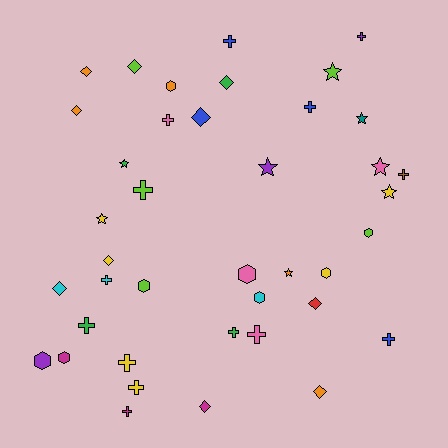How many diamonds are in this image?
There are 10 diamonds.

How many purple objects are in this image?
There are 3 purple objects.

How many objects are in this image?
There are 40 objects.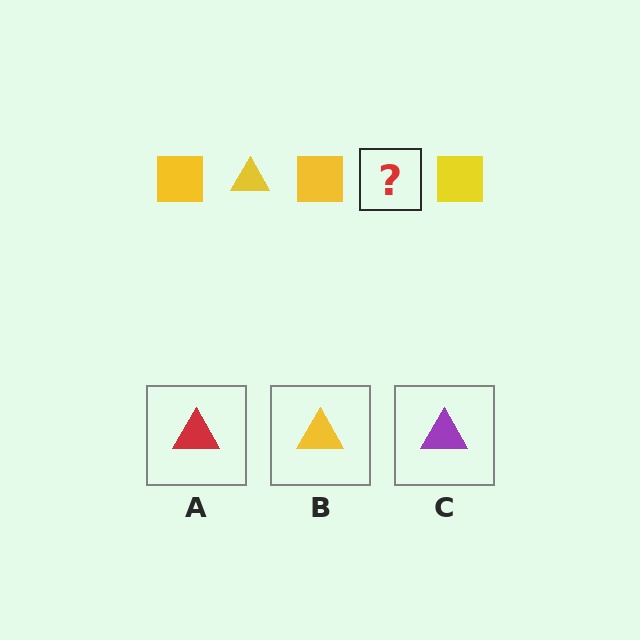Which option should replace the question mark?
Option B.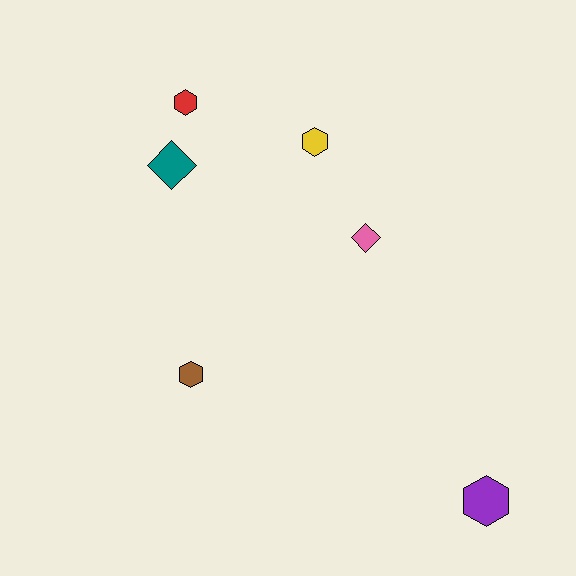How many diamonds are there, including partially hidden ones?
There are 2 diamonds.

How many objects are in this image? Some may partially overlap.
There are 6 objects.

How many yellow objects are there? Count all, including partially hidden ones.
There is 1 yellow object.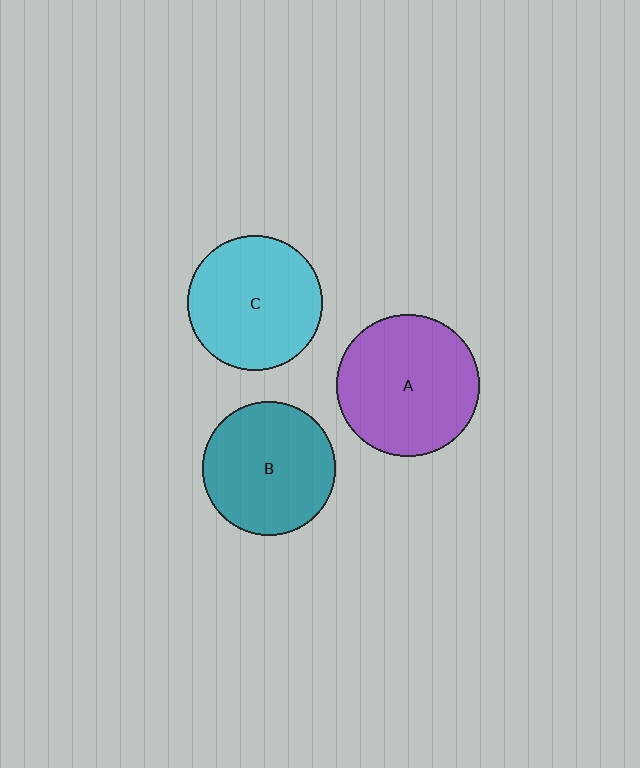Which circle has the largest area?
Circle A (purple).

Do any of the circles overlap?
No, none of the circles overlap.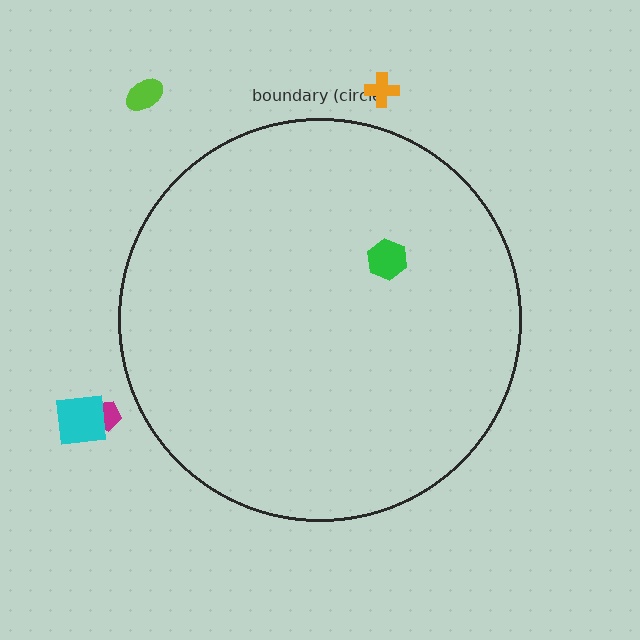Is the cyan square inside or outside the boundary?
Outside.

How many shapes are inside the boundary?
1 inside, 4 outside.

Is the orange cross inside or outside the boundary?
Outside.